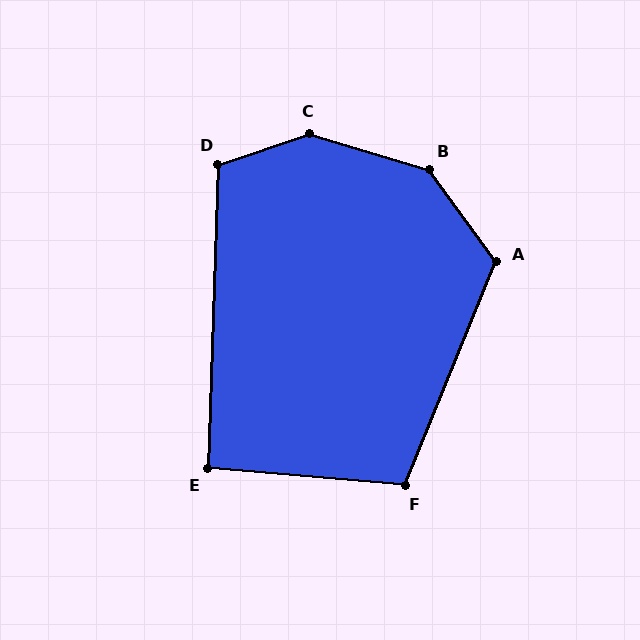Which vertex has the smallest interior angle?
E, at approximately 93 degrees.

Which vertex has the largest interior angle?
C, at approximately 145 degrees.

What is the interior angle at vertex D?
Approximately 110 degrees (obtuse).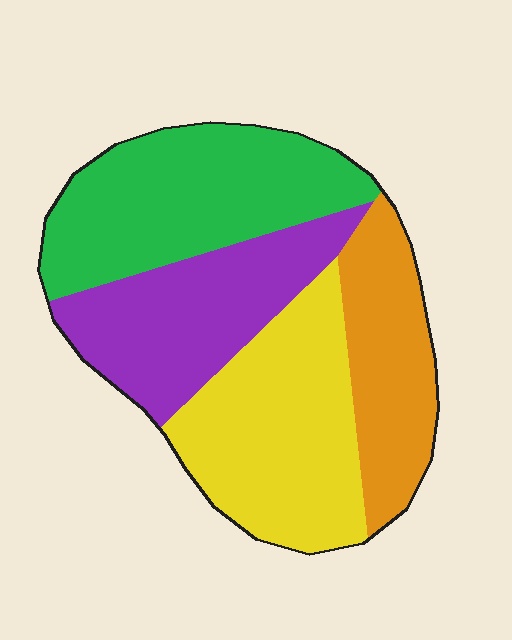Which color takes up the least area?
Orange, at roughly 20%.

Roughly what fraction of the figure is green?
Green covers roughly 30% of the figure.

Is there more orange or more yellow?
Yellow.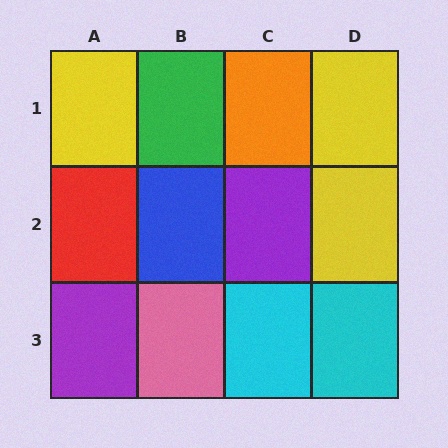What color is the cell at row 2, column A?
Red.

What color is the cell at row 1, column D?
Yellow.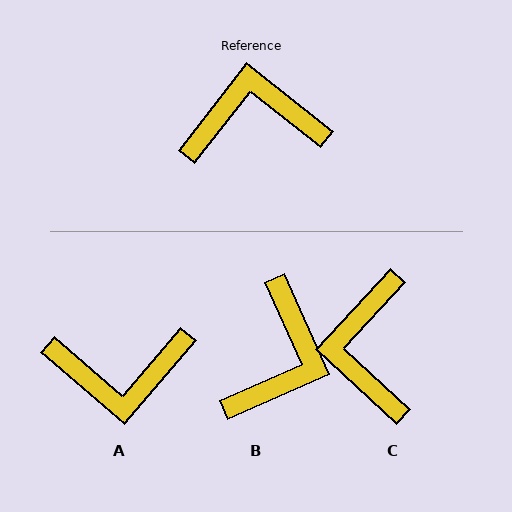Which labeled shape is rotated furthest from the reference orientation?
A, about 177 degrees away.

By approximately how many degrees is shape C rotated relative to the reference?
Approximately 85 degrees counter-clockwise.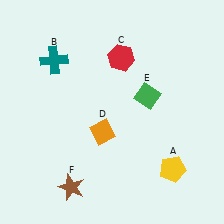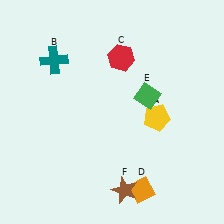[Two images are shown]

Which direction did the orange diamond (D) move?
The orange diamond (D) moved down.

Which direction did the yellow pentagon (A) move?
The yellow pentagon (A) moved up.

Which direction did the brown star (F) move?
The brown star (F) moved right.